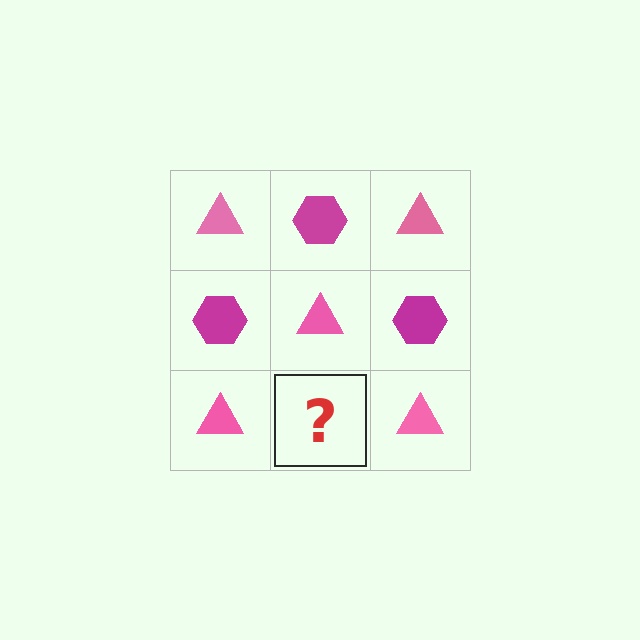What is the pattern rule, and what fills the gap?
The rule is that it alternates pink triangle and magenta hexagon in a checkerboard pattern. The gap should be filled with a magenta hexagon.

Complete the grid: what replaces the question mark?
The question mark should be replaced with a magenta hexagon.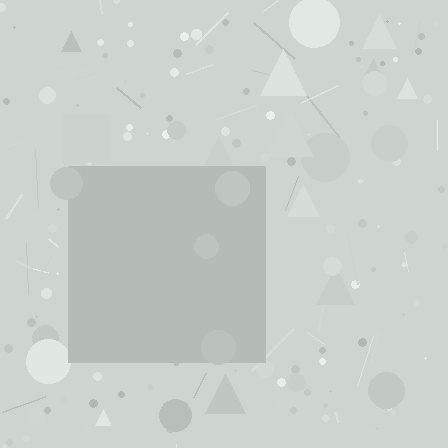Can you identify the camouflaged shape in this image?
The camouflaged shape is a square.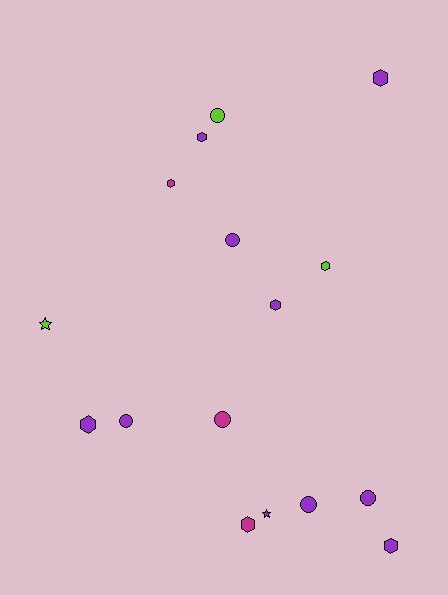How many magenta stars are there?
There are no magenta stars.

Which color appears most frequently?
Purple, with 10 objects.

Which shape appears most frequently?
Hexagon, with 8 objects.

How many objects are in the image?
There are 16 objects.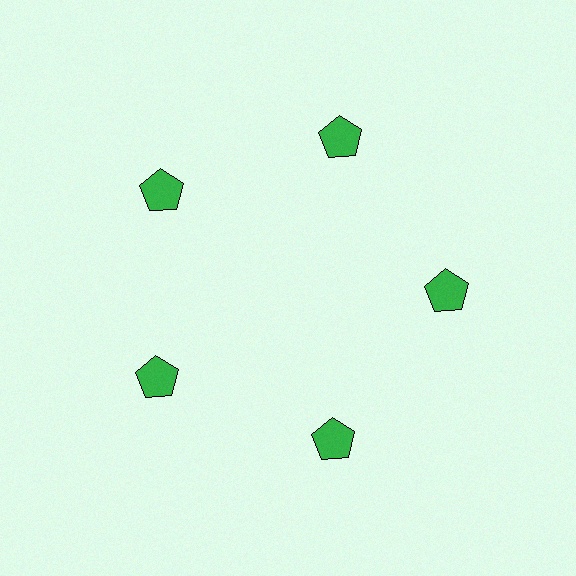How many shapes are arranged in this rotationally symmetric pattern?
There are 5 shapes, arranged in 5 groups of 1.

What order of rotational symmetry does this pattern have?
This pattern has 5-fold rotational symmetry.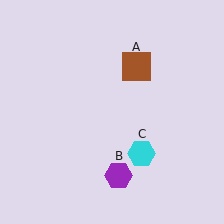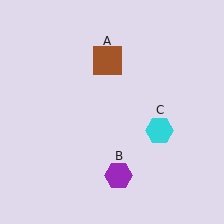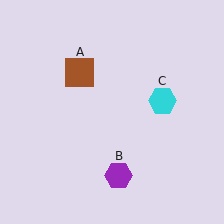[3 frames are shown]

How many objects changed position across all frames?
2 objects changed position: brown square (object A), cyan hexagon (object C).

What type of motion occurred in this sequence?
The brown square (object A), cyan hexagon (object C) rotated counterclockwise around the center of the scene.